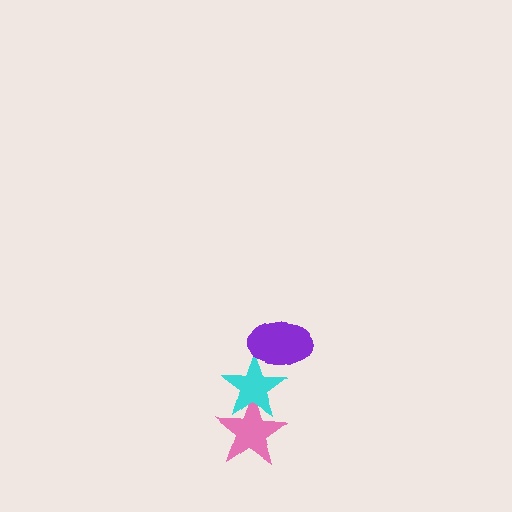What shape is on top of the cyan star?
The purple ellipse is on top of the cyan star.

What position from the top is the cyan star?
The cyan star is 2nd from the top.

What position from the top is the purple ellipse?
The purple ellipse is 1st from the top.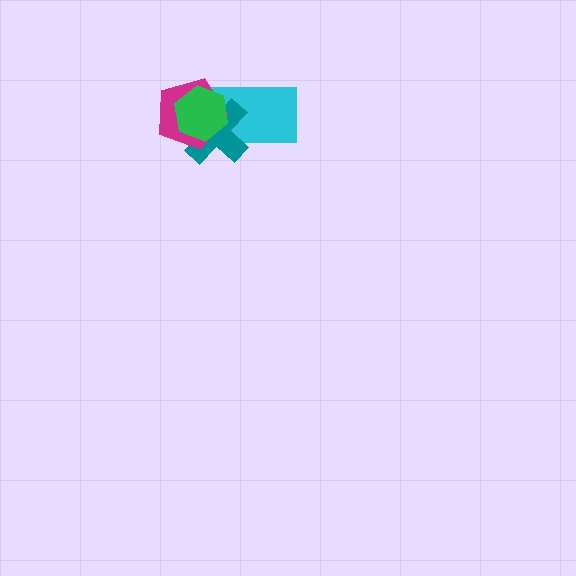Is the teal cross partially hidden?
Yes, it is partially covered by another shape.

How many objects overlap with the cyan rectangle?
3 objects overlap with the cyan rectangle.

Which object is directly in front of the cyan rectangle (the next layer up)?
The teal cross is directly in front of the cyan rectangle.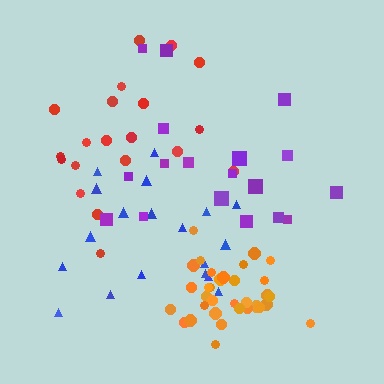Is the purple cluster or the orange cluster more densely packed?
Orange.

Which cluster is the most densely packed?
Orange.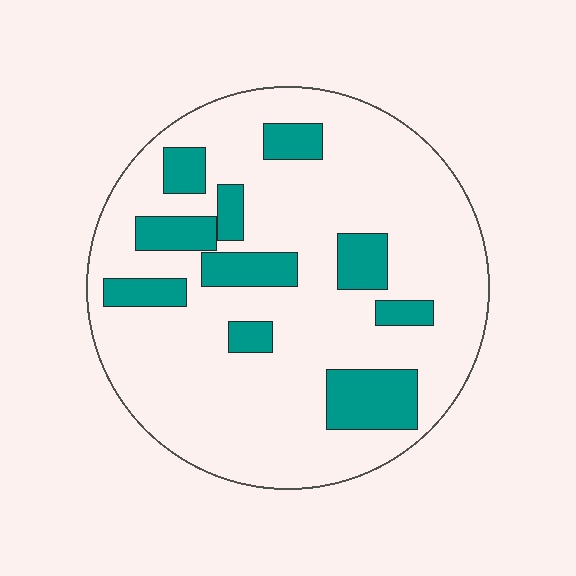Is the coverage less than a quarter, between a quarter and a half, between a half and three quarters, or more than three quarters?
Less than a quarter.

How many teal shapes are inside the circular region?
10.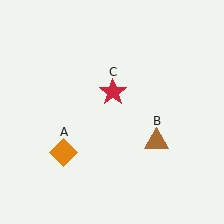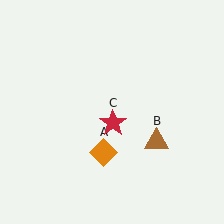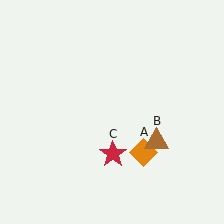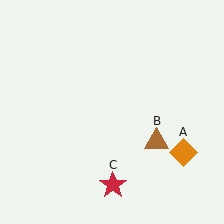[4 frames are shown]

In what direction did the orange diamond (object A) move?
The orange diamond (object A) moved right.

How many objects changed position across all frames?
2 objects changed position: orange diamond (object A), red star (object C).